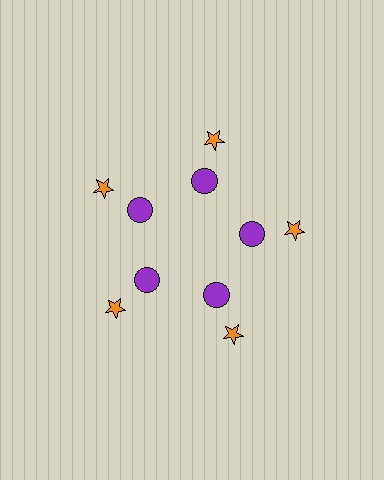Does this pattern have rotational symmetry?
Yes, this pattern has 5-fold rotational symmetry. It looks the same after rotating 72 degrees around the center.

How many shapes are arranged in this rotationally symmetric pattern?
There are 10 shapes, arranged in 5 groups of 2.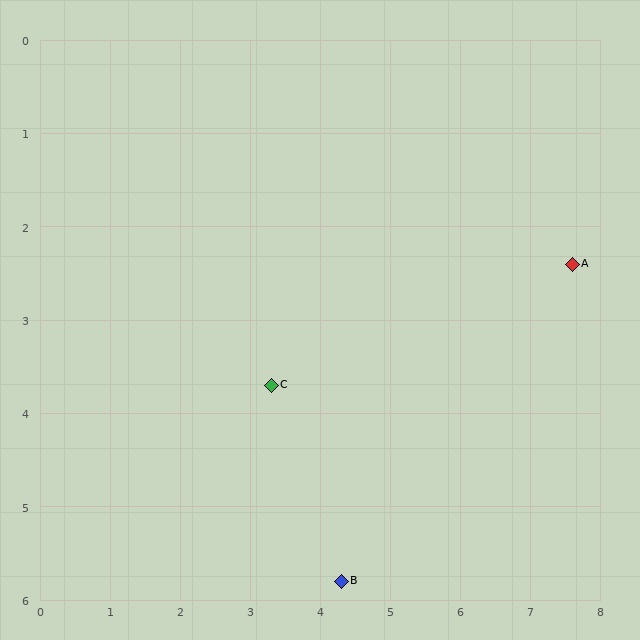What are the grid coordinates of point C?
Point C is at approximately (3.3, 3.7).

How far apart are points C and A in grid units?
Points C and A are about 4.5 grid units apart.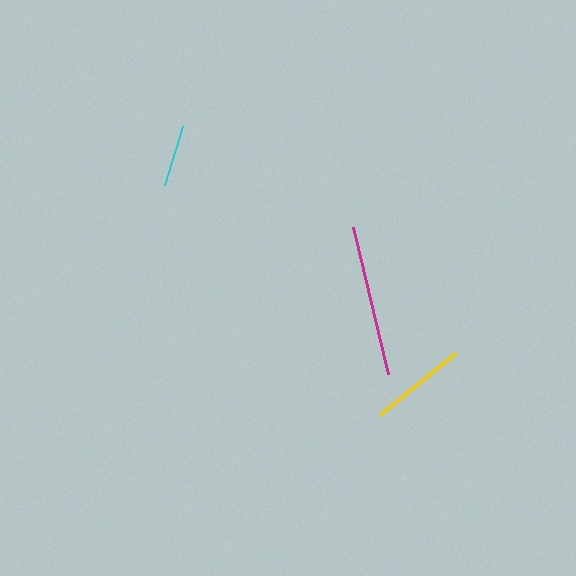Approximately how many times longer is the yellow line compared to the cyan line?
The yellow line is approximately 1.6 times the length of the cyan line.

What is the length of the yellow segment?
The yellow segment is approximately 98 pixels long.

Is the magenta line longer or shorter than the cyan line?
The magenta line is longer than the cyan line.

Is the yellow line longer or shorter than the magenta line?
The magenta line is longer than the yellow line.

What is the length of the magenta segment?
The magenta segment is approximately 151 pixels long.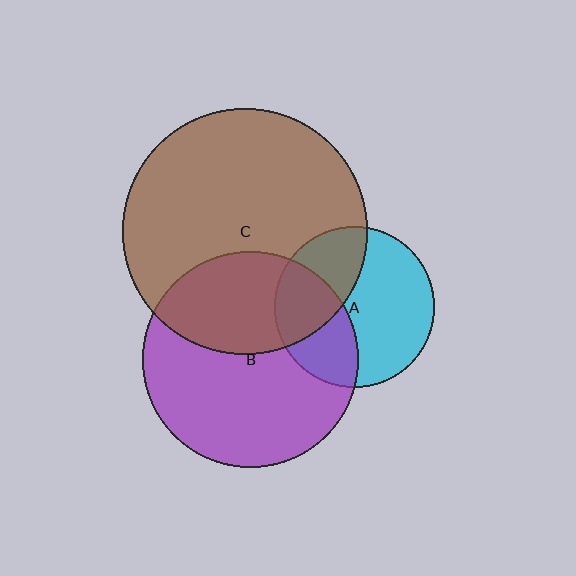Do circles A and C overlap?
Yes.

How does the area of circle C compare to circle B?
Approximately 1.3 times.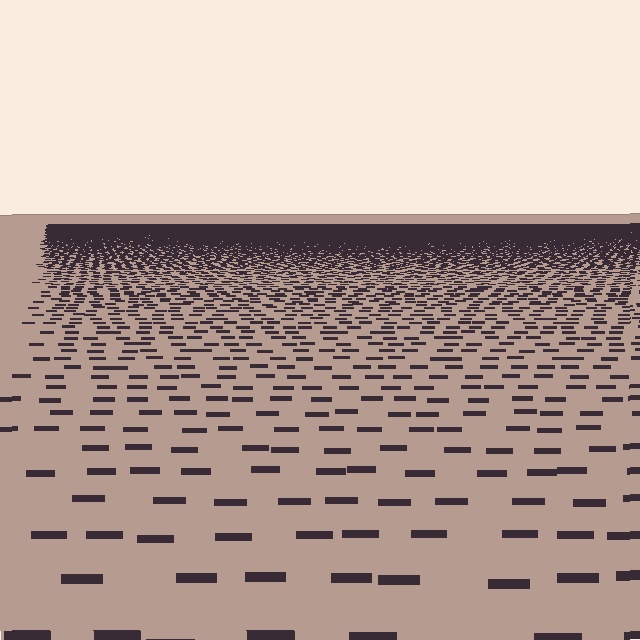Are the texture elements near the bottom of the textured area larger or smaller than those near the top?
Larger. Near the bottom, elements are closer to the viewer and appear at a bigger on-screen size.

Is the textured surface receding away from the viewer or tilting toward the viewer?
The surface is receding away from the viewer. Texture elements get smaller and denser toward the top.